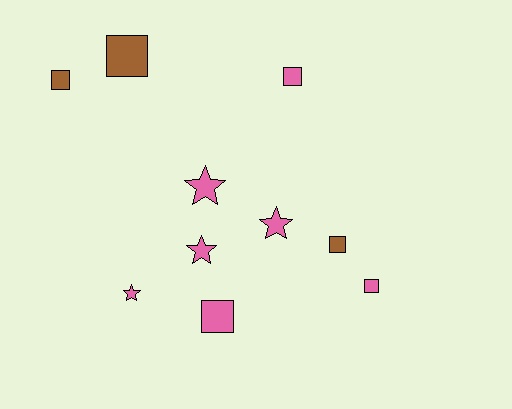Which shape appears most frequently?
Square, with 6 objects.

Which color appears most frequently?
Pink, with 7 objects.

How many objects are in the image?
There are 10 objects.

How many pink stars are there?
There are 4 pink stars.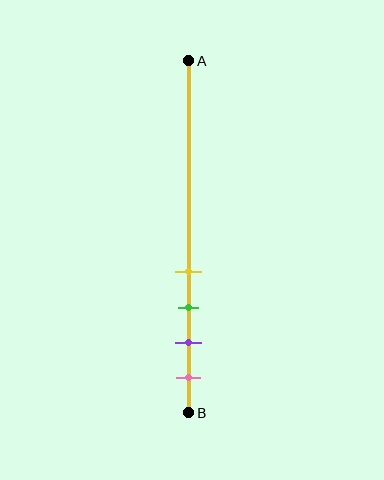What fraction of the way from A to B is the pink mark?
The pink mark is approximately 90% (0.9) of the way from A to B.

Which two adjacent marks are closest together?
The yellow and green marks are the closest adjacent pair.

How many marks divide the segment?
There are 4 marks dividing the segment.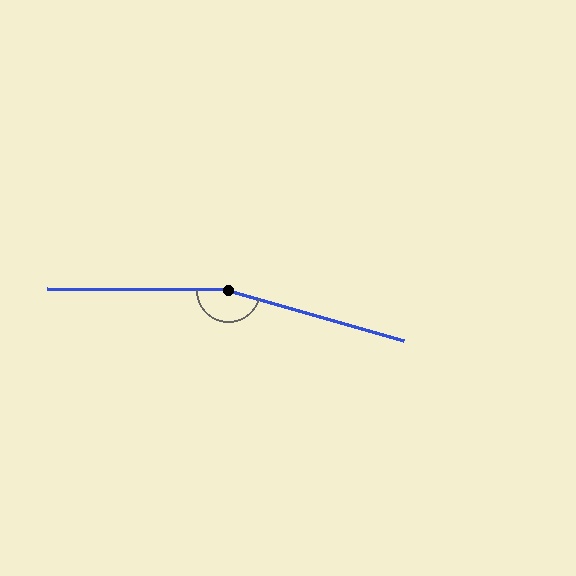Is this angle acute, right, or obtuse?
It is obtuse.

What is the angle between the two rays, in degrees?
Approximately 164 degrees.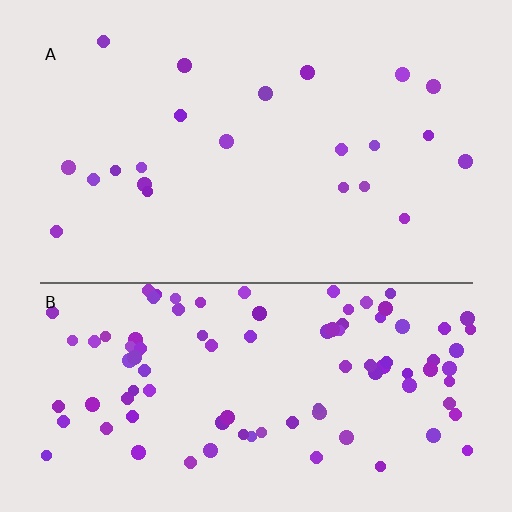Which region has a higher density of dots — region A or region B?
B (the bottom).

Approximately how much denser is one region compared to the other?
Approximately 4.3× — region B over region A.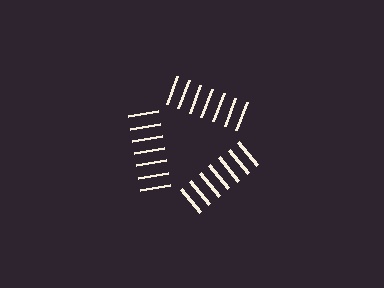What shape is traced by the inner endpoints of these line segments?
An illusory triangle — the line segments terminate on its edges but no continuous stroke is drawn.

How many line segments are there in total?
21 — 7 along each of the 3 edges.